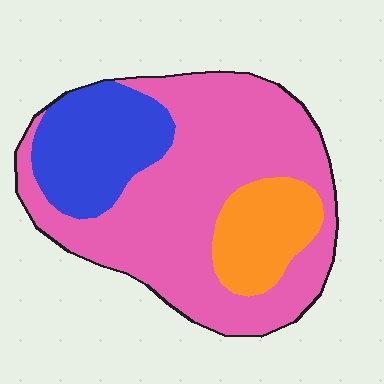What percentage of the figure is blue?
Blue covers about 20% of the figure.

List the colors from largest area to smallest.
From largest to smallest: pink, blue, orange.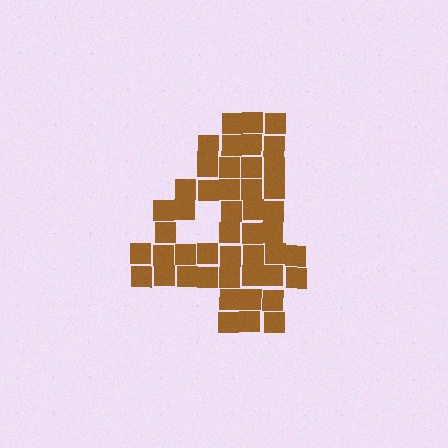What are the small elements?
The small elements are squares.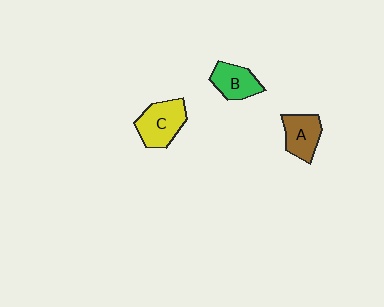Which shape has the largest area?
Shape C (yellow).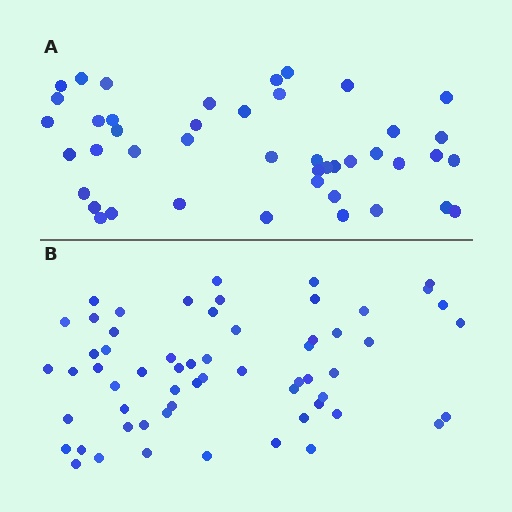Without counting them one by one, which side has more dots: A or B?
Region B (the bottom region) has more dots.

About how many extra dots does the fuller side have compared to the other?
Region B has approximately 15 more dots than region A.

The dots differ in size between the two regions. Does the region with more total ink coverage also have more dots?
No. Region A has more total ink coverage because its dots are larger, but region B actually contains more individual dots. Total area can be misleading — the number of items is what matters here.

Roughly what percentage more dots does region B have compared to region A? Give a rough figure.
About 35% more.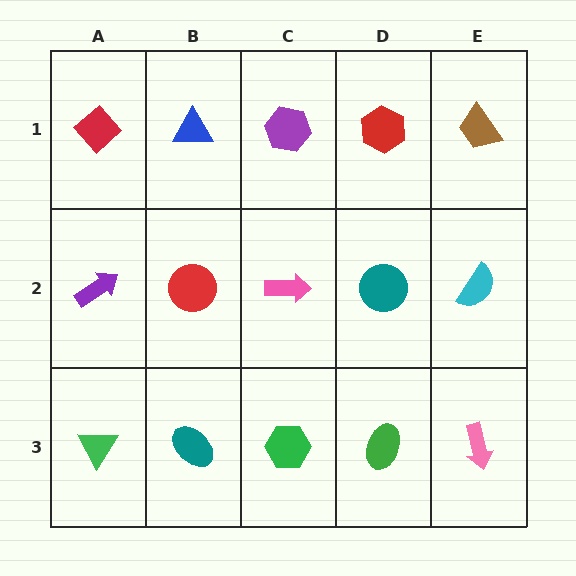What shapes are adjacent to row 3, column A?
A purple arrow (row 2, column A), a teal ellipse (row 3, column B).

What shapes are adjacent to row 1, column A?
A purple arrow (row 2, column A), a blue triangle (row 1, column B).